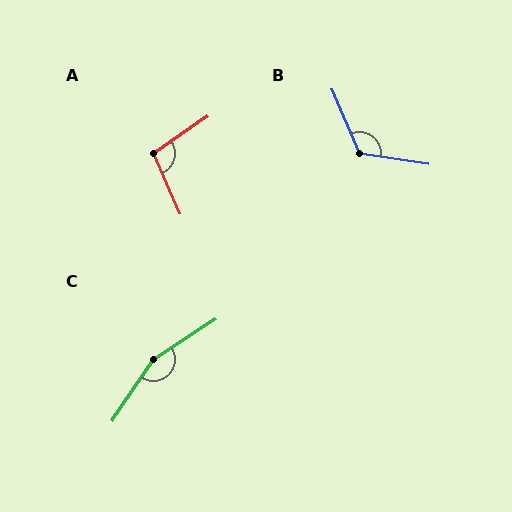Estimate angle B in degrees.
Approximately 122 degrees.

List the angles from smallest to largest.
A (100°), B (122°), C (157°).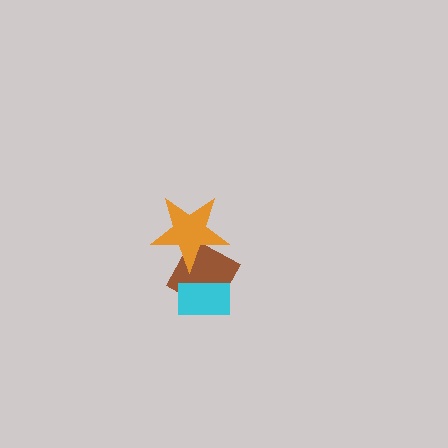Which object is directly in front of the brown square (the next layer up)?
The orange star is directly in front of the brown square.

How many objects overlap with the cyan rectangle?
1 object overlaps with the cyan rectangle.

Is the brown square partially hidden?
Yes, it is partially covered by another shape.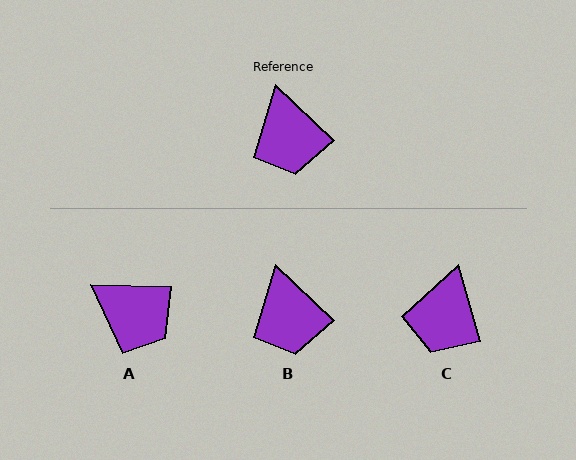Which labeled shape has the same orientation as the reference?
B.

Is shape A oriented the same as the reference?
No, it is off by about 42 degrees.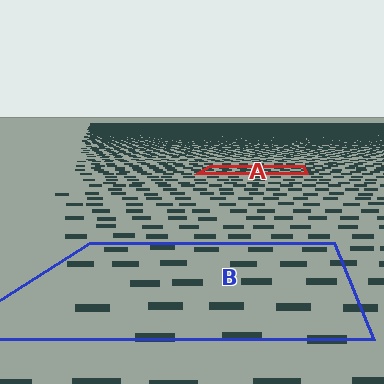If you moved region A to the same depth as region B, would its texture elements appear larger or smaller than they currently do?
They would appear larger. At a closer depth, the same texture elements are projected at a bigger on-screen size.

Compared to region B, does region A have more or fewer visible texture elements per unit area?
Region A has more texture elements per unit area — they are packed more densely because it is farther away.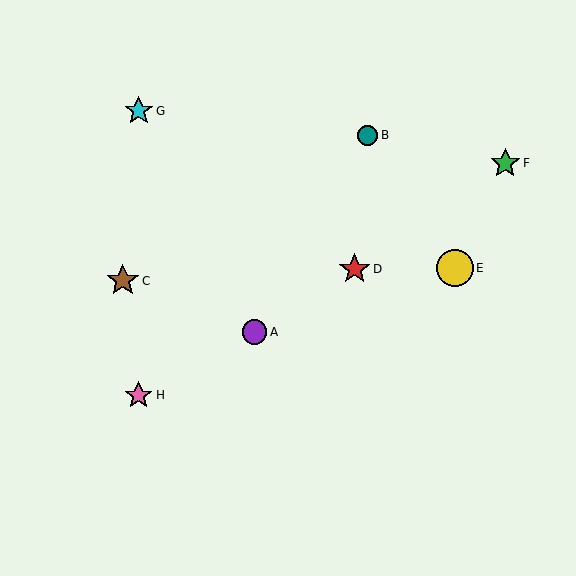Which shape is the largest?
The yellow circle (labeled E) is the largest.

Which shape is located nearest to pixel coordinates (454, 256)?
The yellow circle (labeled E) at (455, 268) is nearest to that location.